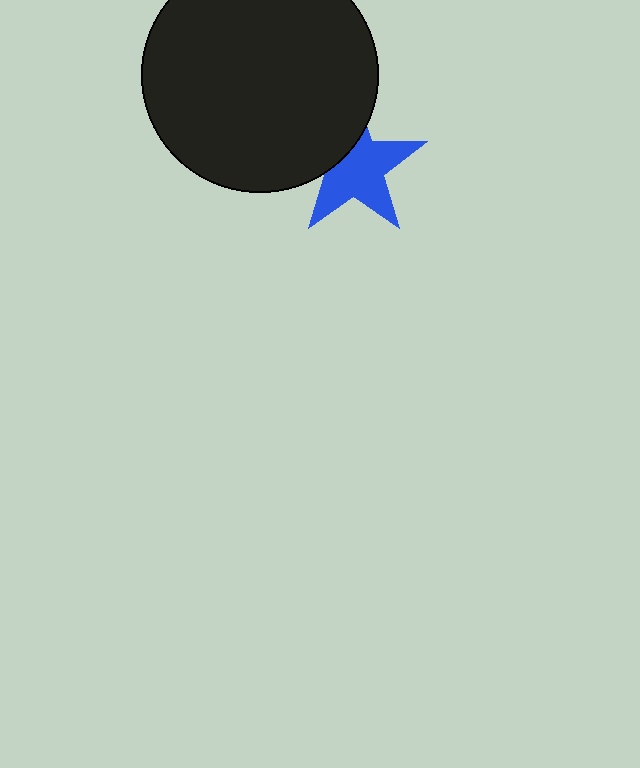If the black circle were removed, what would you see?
You would see the complete blue star.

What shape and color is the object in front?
The object in front is a black circle.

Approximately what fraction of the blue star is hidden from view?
Roughly 32% of the blue star is hidden behind the black circle.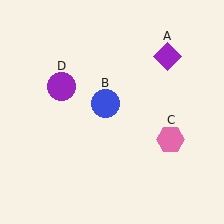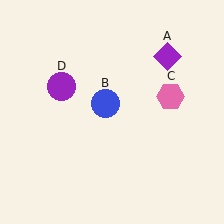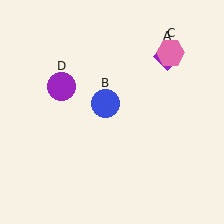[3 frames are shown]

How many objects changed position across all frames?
1 object changed position: pink hexagon (object C).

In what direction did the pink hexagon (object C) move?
The pink hexagon (object C) moved up.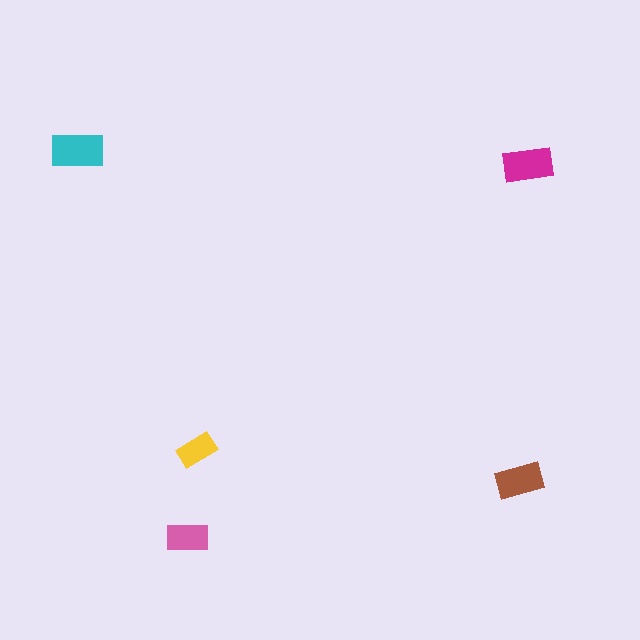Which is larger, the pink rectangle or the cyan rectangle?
The cyan one.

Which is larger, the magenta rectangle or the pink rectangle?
The magenta one.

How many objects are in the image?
There are 5 objects in the image.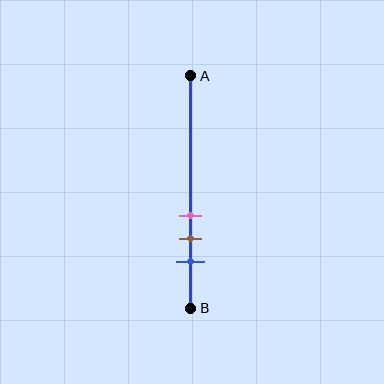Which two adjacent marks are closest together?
The pink and brown marks are the closest adjacent pair.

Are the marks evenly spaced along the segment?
Yes, the marks are approximately evenly spaced.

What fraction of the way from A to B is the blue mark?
The blue mark is approximately 80% (0.8) of the way from A to B.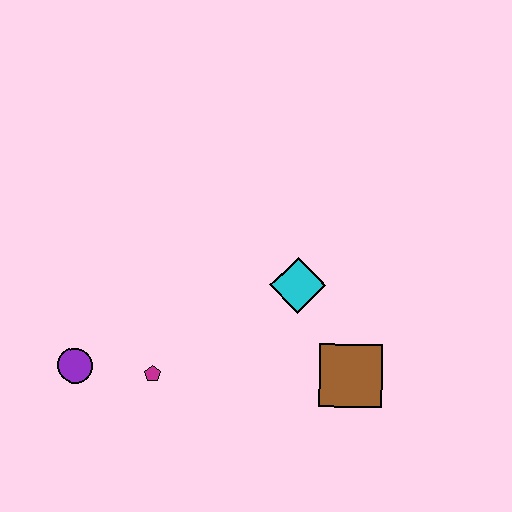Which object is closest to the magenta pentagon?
The purple circle is closest to the magenta pentagon.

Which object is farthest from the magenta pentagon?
The brown square is farthest from the magenta pentagon.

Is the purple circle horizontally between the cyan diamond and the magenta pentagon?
No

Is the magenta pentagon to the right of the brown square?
No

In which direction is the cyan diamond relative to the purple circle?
The cyan diamond is to the right of the purple circle.